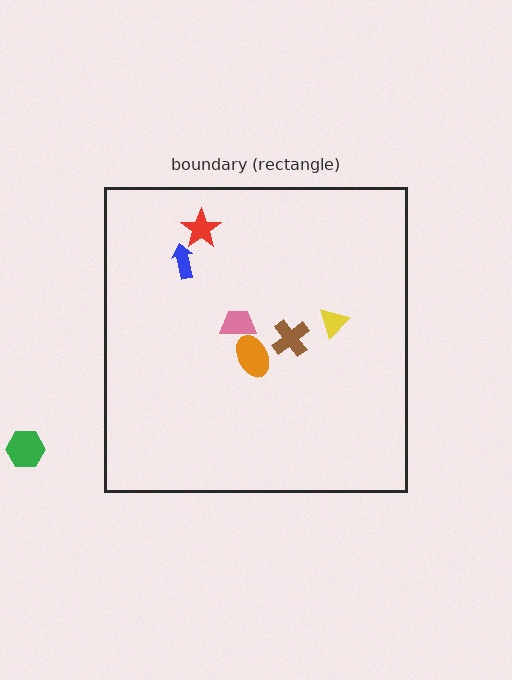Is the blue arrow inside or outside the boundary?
Inside.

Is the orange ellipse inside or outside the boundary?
Inside.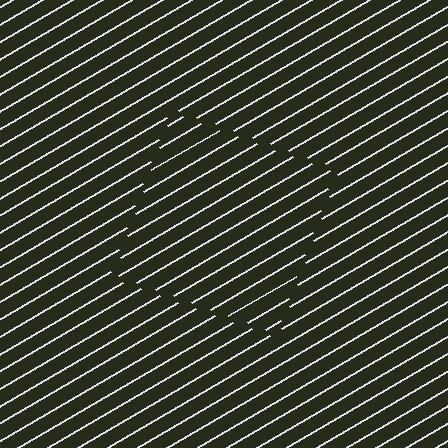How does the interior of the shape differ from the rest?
The interior of the shape contains the same grating, shifted by half a period — the contour is defined by the phase discontinuity where line-ends from the inner and outer gratings abut.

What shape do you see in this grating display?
An illusory square. The interior of the shape contains the same grating, shifted by half a period — the contour is defined by the phase discontinuity where line-ends from the inner and outer gratings abut.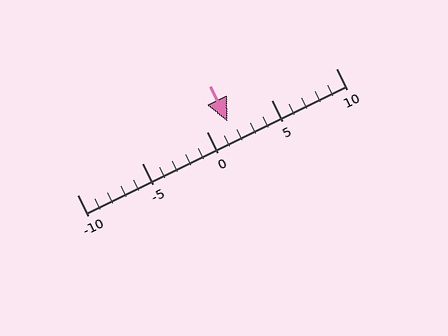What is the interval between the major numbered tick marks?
The major tick marks are spaced 5 units apart.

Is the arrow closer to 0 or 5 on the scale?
The arrow is closer to 0.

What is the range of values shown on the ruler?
The ruler shows values from -10 to 10.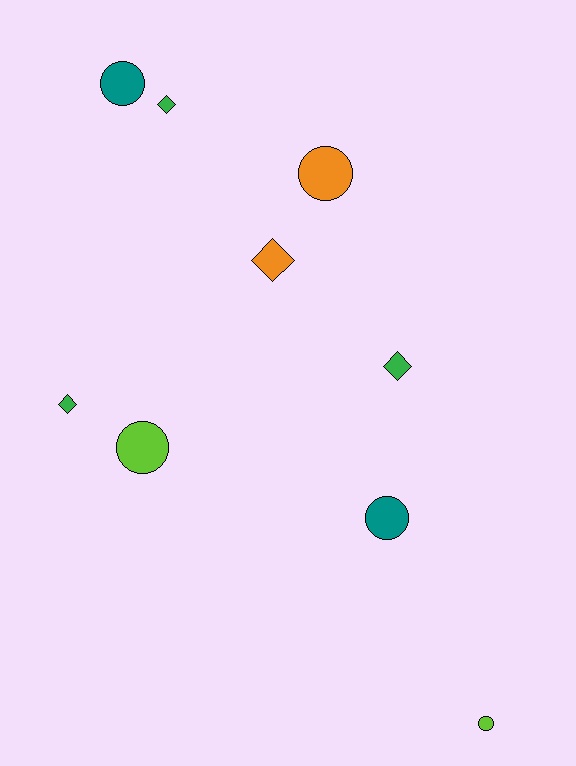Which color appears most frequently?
Green, with 3 objects.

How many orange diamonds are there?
There is 1 orange diamond.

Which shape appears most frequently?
Circle, with 5 objects.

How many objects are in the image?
There are 9 objects.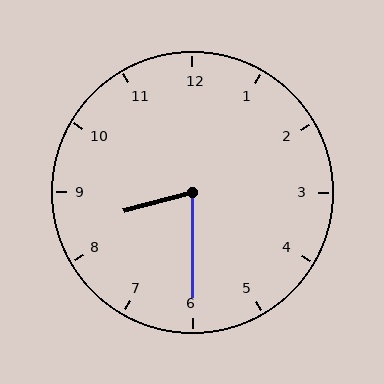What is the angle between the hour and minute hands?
Approximately 75 degrees.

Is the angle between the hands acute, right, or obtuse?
It is acute.